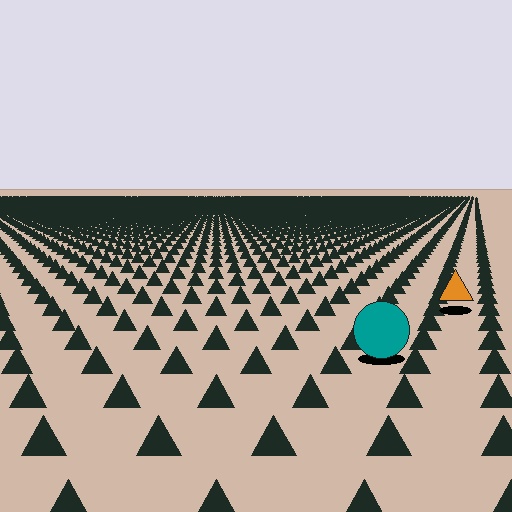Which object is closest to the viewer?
The teal circle is closest. The texture marks near it are larger and more spread out.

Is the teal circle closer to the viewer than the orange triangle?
Yes. The teal circle is closer — you can tell from the texture gradient: the ground texture is coarser near it.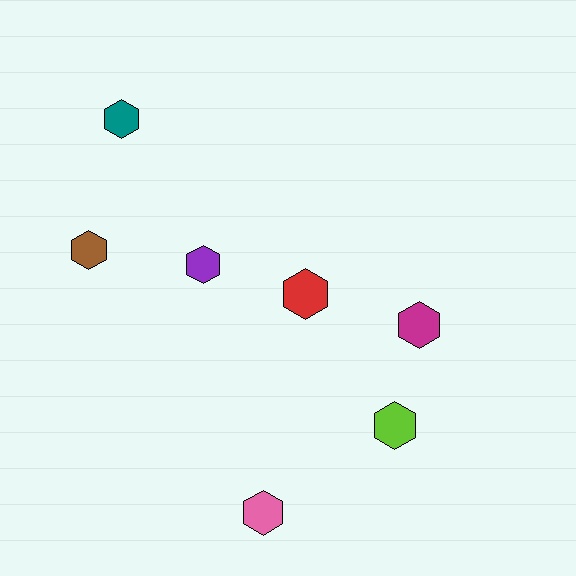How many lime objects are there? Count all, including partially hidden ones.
There is 1 lime object.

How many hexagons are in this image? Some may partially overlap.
There are 7 hexagons.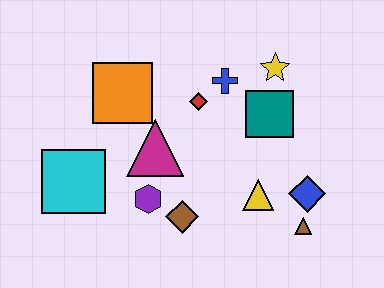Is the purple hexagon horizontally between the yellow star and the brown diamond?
No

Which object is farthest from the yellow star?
The cyan square is farthest from the yellow star.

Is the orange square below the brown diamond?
No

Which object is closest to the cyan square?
The purple hexagon is closest to the cyan square.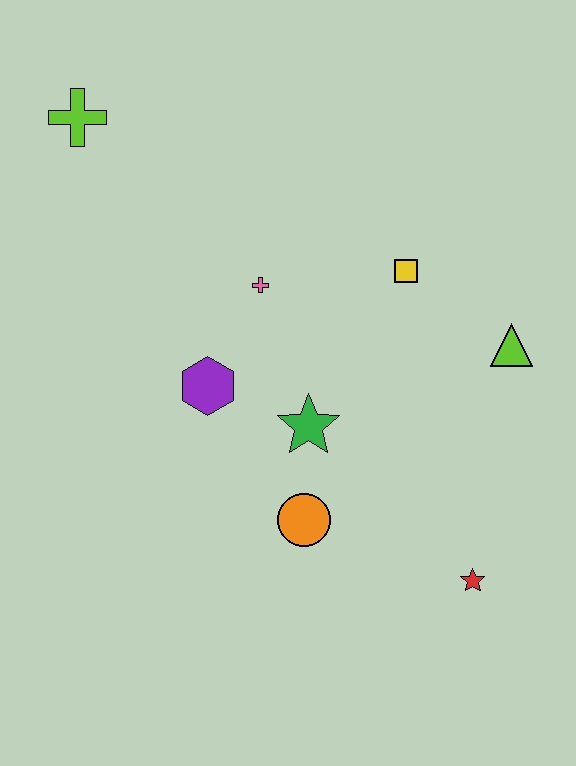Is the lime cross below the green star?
No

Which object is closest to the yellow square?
The lime triangle is closest to the yellow square.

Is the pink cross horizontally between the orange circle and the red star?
No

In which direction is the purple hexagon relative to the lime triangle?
The purple hexagon is to the left of the lime triangle.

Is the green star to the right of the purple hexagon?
Yes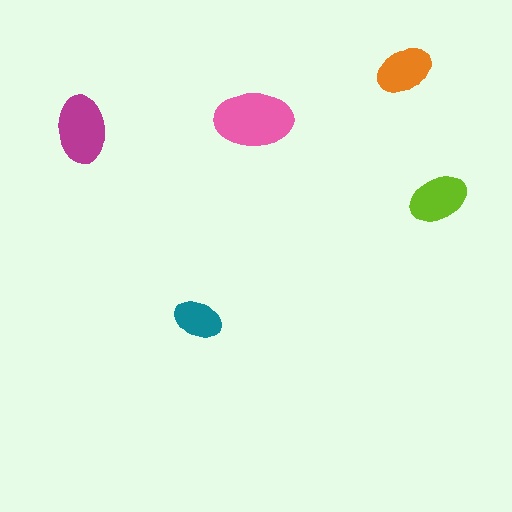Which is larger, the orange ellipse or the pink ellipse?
The pink one.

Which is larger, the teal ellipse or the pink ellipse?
The pink one.